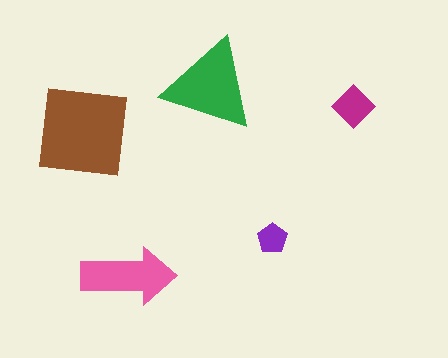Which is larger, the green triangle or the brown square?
The brown square.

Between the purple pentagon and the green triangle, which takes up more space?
The green triangle.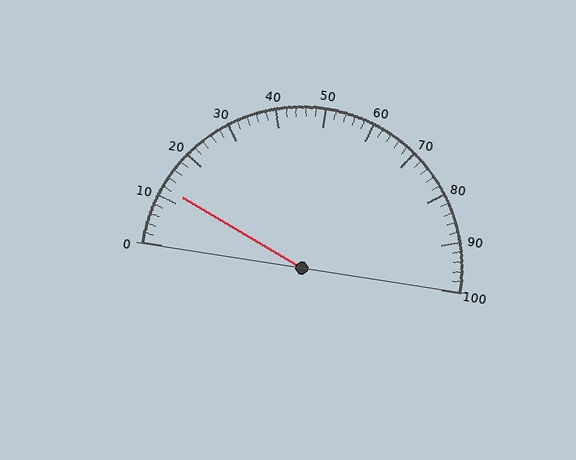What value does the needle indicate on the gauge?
The needle indicates approximately 12.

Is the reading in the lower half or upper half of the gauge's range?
The reading is in the lower half of the range (0 to 100).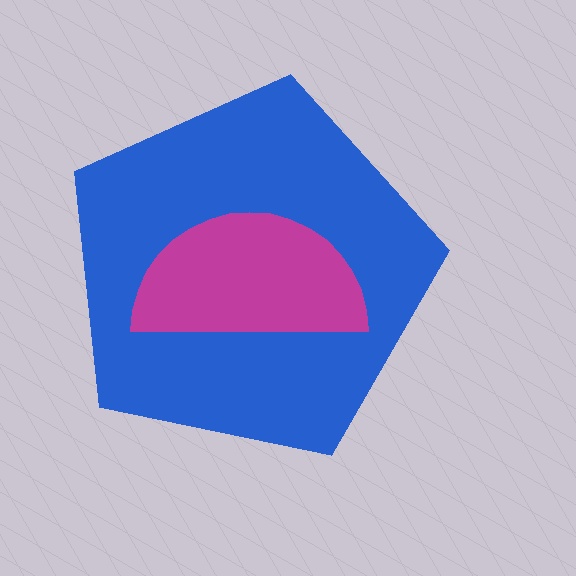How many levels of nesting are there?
2.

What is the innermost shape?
The magenta semicircle.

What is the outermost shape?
The blue pentagon.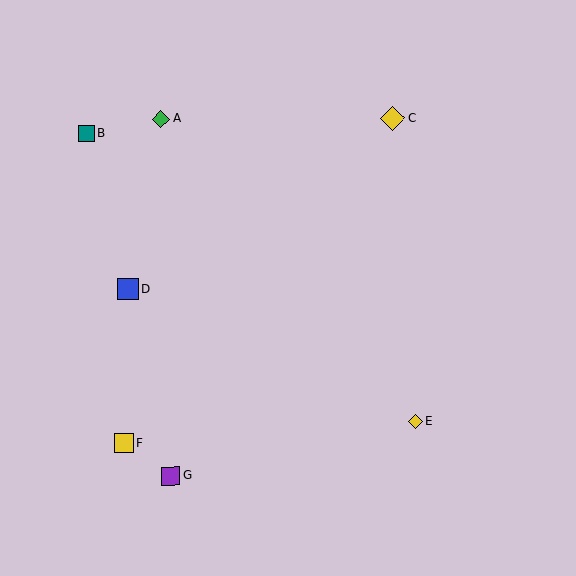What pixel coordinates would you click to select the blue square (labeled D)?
Click at (128, 289) to select the blue square D.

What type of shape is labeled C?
Shape C is a yellow diamond.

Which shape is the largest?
The yellow diamond (labeled C) is the largest.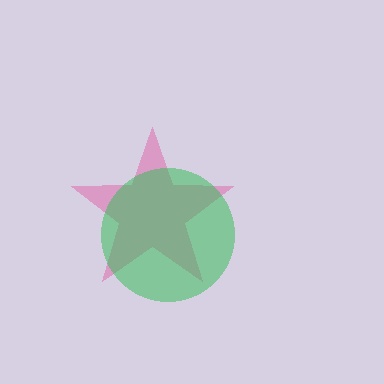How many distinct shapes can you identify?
There are 2 distinct shapes: a pink star, a green circle.